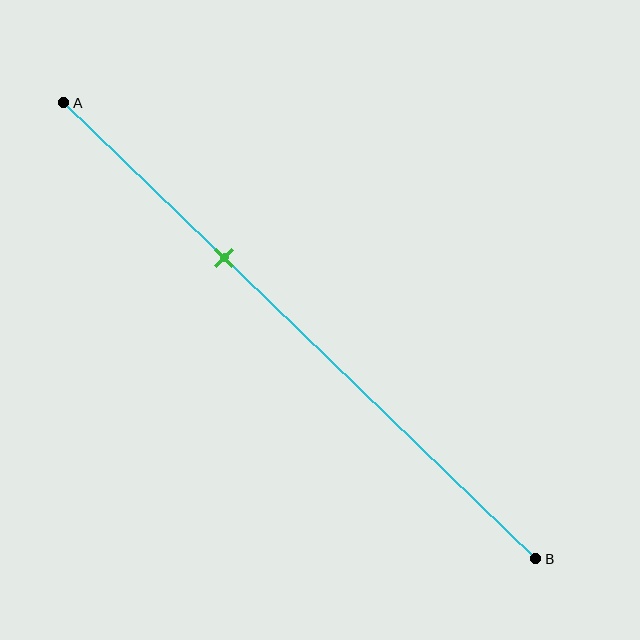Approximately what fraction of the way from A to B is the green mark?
The green mark is approximately 35% of the way from A to B.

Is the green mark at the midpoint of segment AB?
No, the mark is at about 35% from A, not at the 50% midpoint.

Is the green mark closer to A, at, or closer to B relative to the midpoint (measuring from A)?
The green mark is closer to point A than the midpoint of segment AB.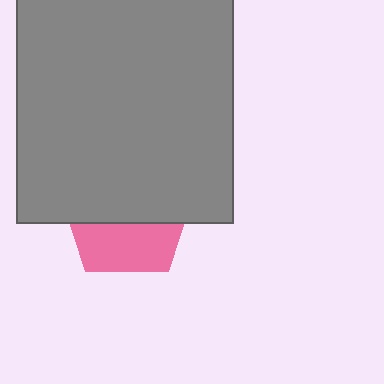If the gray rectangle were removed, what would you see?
You would see the complete pink pentagon.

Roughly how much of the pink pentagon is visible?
A small part of it is visible (roughly 39%).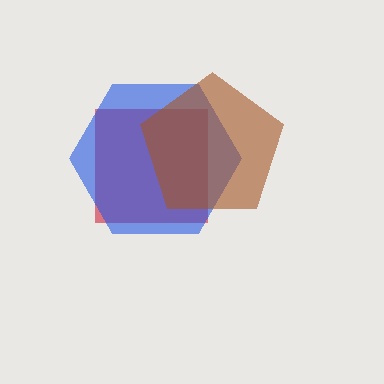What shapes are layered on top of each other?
The layered shapes are: a red square, a blue hexagon, a brown pentagon.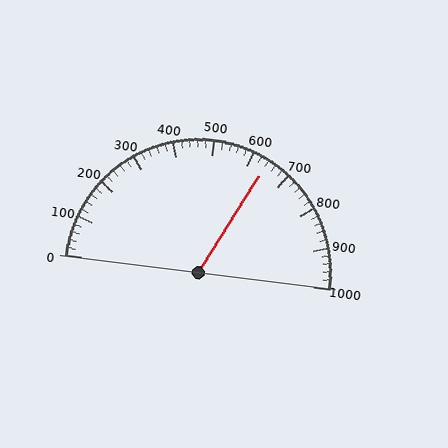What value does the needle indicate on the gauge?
The needle indicates approximately 640.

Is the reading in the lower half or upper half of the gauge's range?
The reading is in the upper half of the range (0 to 1000).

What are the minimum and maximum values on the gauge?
The gauge ranges from 0 to 1000.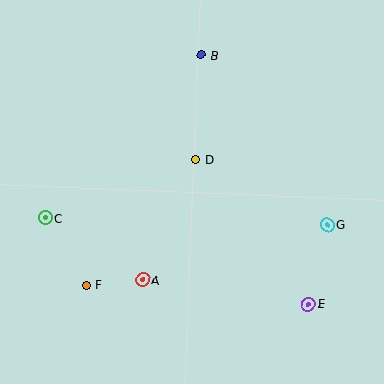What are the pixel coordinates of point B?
Point B is at (201, 55).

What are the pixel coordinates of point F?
Point F is at (86, 285).